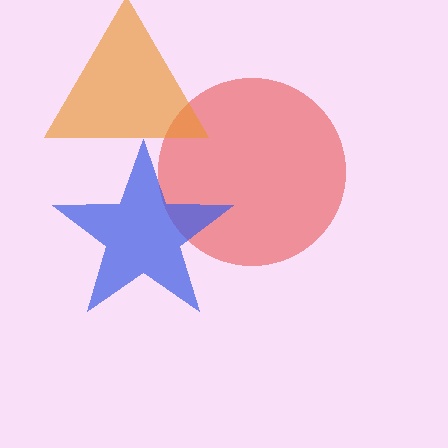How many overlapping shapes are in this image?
There are 3 overlapping shapes in the image.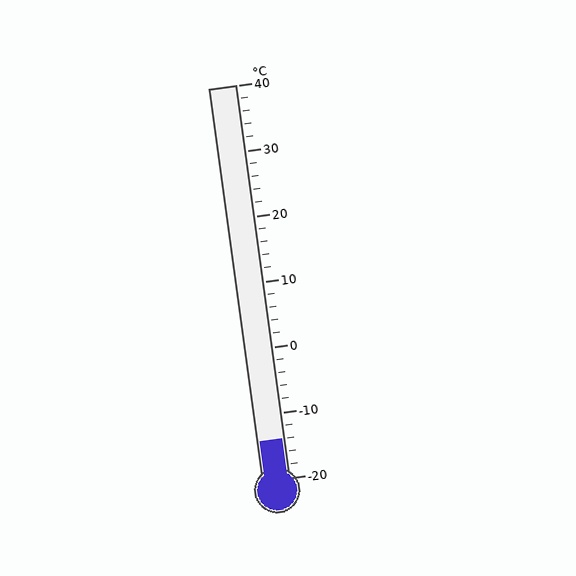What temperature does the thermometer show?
The thermometer shows approximately -14°C.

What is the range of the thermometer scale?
The thermometer scale ranges from -20°C to 40°C.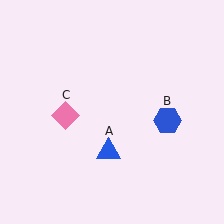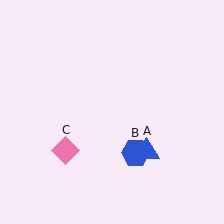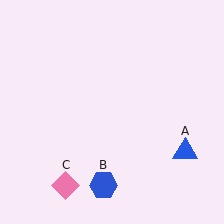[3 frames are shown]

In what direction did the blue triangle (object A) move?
The blue triangle (object A) moved right.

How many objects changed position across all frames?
3 objects changed position: blue triangle (object A), blue hexagon (object B), pink diamond (object C).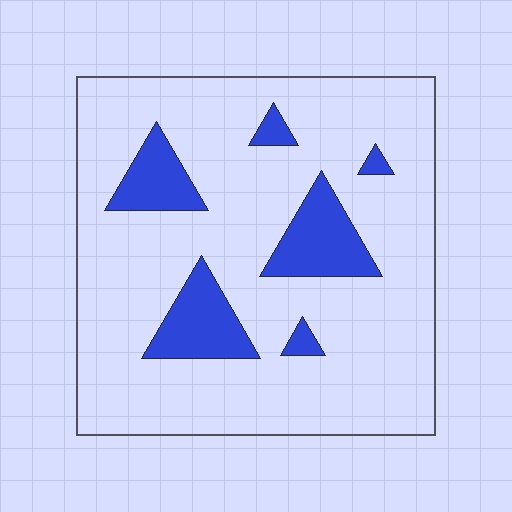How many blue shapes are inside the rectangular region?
6.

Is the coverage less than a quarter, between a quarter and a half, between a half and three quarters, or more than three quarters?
Less than a quarter.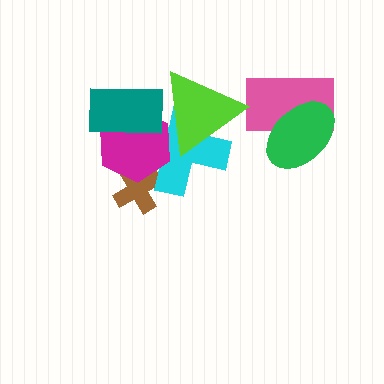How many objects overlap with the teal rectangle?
3 objects overlap with the teal rectangle.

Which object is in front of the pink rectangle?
The green ellipse is in front of the pink rectangle.